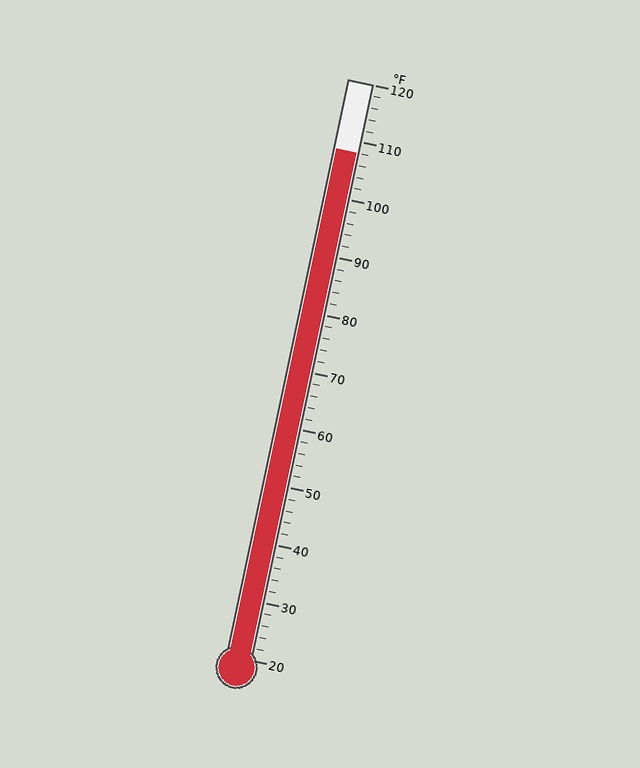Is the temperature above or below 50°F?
The temperature is above 50°F.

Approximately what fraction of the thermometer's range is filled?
The thermometer is filled to approximately 90% of its range.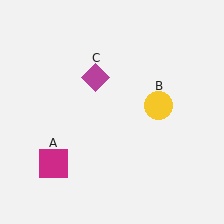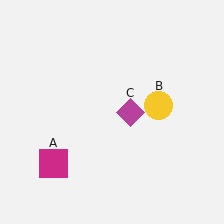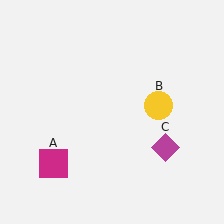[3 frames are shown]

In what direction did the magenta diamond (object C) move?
The magenta diamond (object C) moved down and to the right.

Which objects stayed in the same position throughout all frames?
Magenta square (object A) and yellow circle (object B) remained stationary.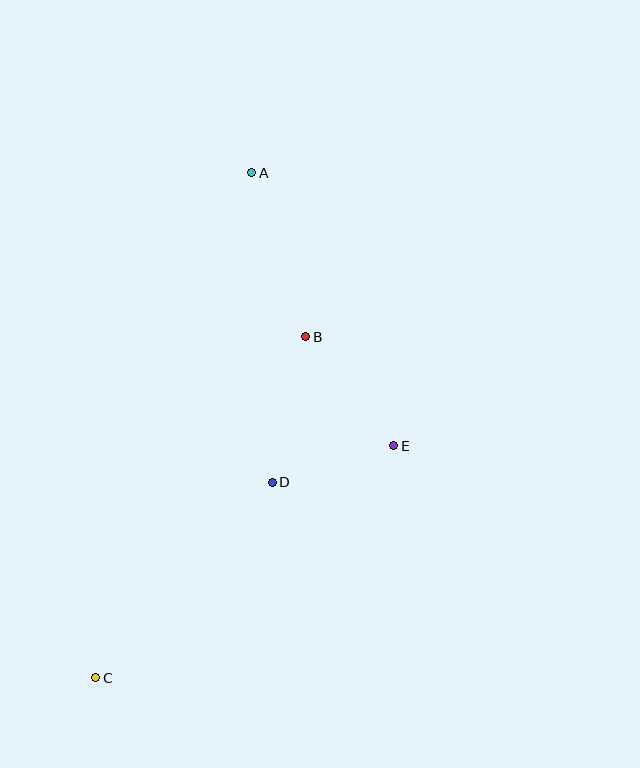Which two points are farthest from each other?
Points A and C are farthest from each other.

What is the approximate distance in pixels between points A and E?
The distance between A and E is approximately 308 pixels.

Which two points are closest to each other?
Points D and E are closest to each other.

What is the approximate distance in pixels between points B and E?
The distance between B and E is approximately 140 pixels.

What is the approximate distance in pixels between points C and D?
The distance between C and D is approximately 263 pixels.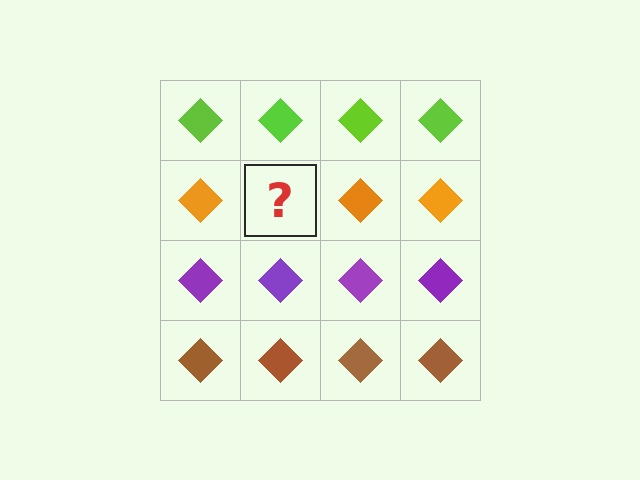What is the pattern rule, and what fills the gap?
The rule is that each row has a consistent color. The gap should be filled with an orange diamond.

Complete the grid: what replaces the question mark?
The question mark should be replaced with an orange diamond.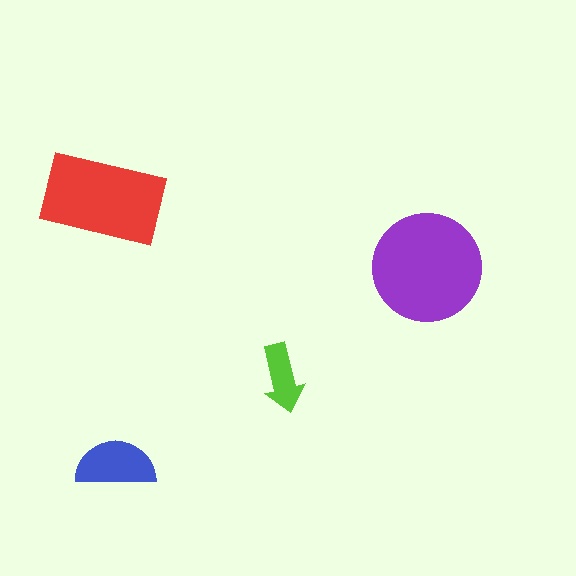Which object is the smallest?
The lime arrow.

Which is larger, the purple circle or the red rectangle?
The purple circle.